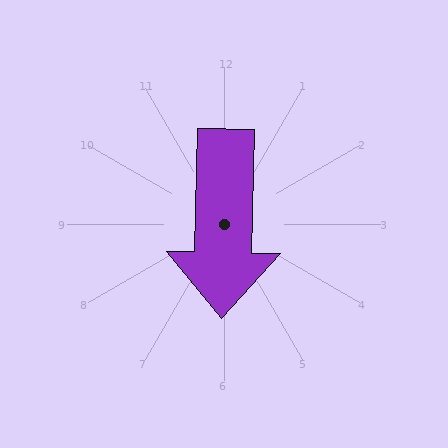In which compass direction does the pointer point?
South.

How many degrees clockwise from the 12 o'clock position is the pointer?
Approximately 181 degrees.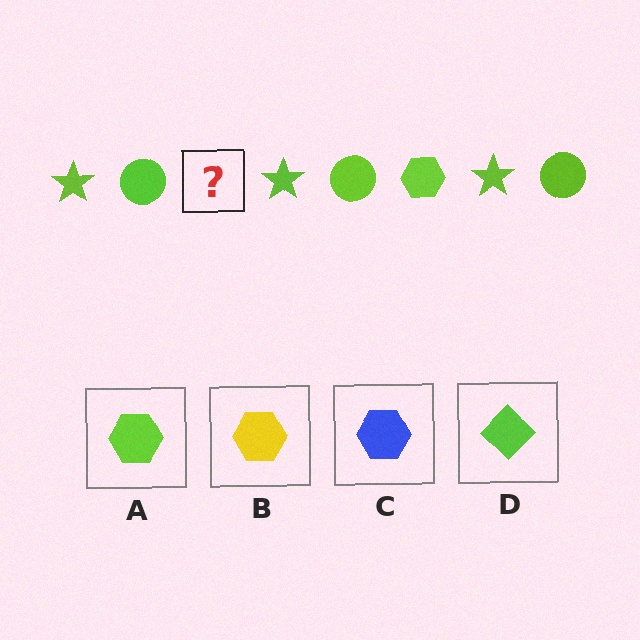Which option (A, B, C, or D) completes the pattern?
A.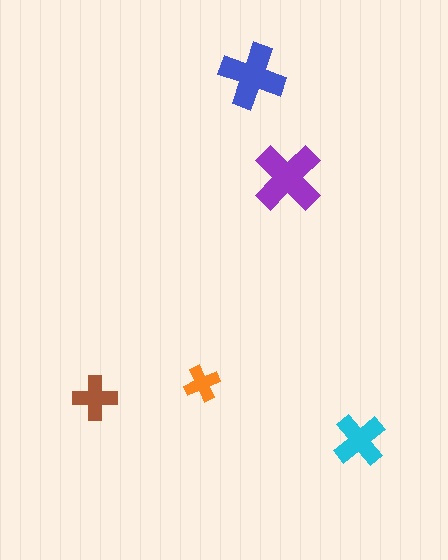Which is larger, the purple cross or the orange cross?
The purple one.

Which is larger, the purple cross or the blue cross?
The purple one.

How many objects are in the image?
There are 5 objects in the image.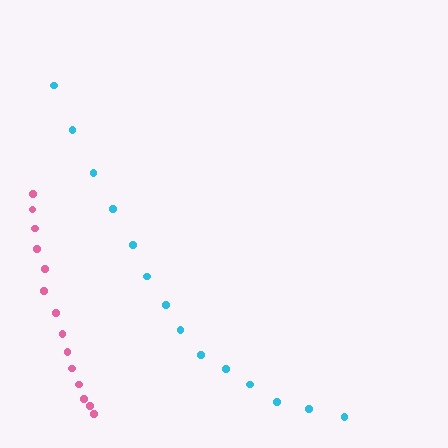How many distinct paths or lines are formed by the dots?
There are 2 distinct paths.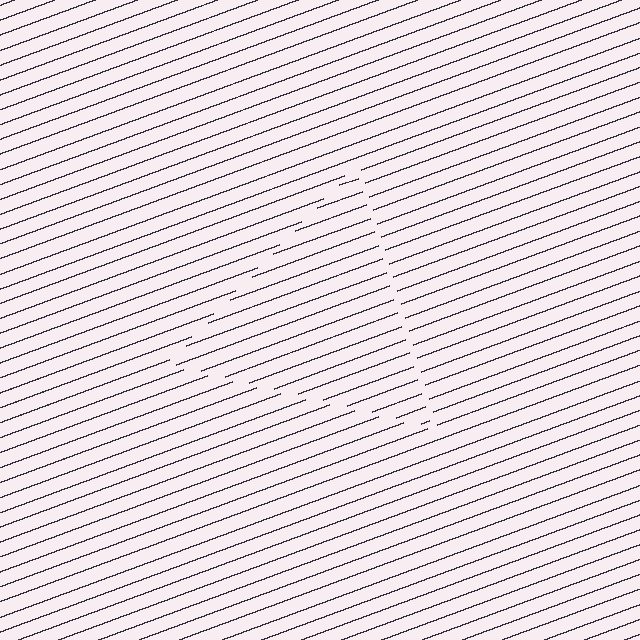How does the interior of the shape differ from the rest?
The interior of the shape contains the same grating, shifted by half a period — the contour is defined by the phase discontinuity where line-ends from the inner and outer gratings abut.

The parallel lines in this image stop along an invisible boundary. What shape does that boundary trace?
An illusory triangle. The interior of the shape contains the same grating, shifted by half a period — the contour is defined by the phase discontinuity where line-ends from the inner and outer gratings abut.